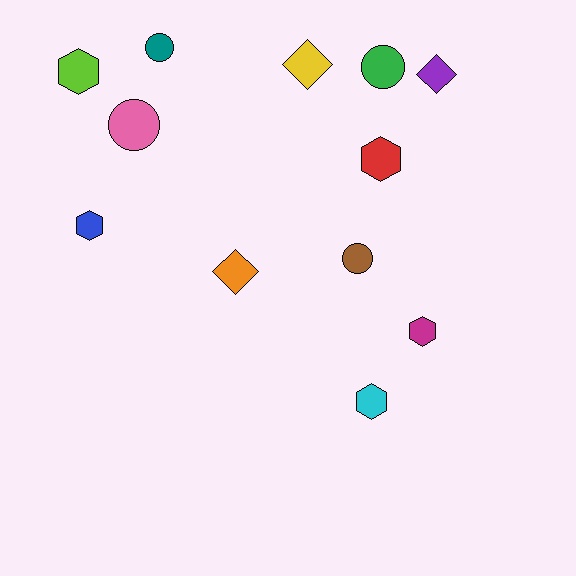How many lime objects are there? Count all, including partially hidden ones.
There is 1 lime object.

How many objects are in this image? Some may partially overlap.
There are 12 objects.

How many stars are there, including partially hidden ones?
There are no stars.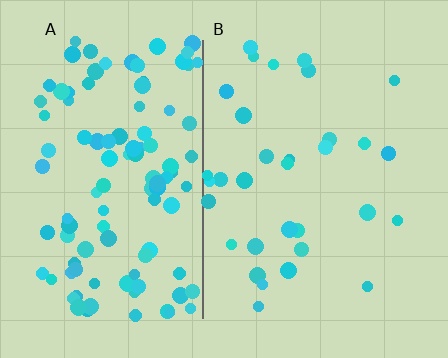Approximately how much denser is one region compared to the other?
Approximately 3.3× — region A over region B.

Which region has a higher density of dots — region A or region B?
A (the left).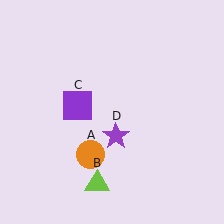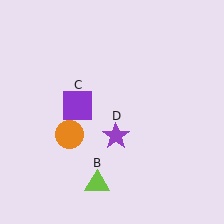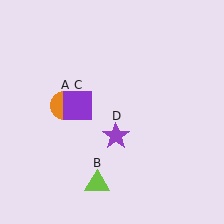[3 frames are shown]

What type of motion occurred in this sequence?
The orange circle (object A) rotated clockwise around the center of the scene.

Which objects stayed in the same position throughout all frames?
Lime triangle (object B) and purple square (object C) and purple star (object D) remained stationary.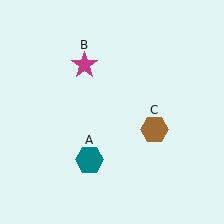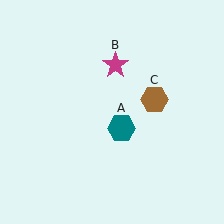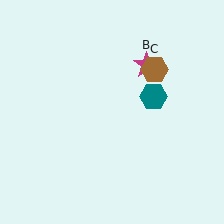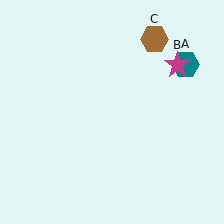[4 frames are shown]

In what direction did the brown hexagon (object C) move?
The brown hexagon (object C) moved up.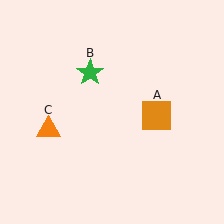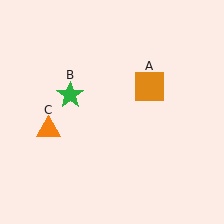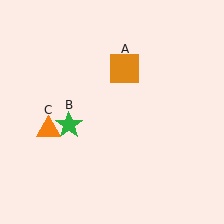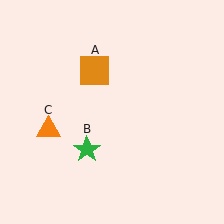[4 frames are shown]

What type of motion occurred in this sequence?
The orange square (object A), green star (object B) rotated counterclockwise around the center of the scene.